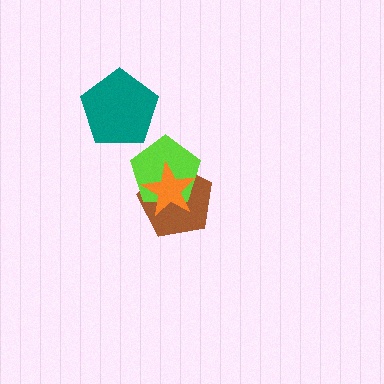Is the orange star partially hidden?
No, no other shape covers it.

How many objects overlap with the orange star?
2 objects overlap with the orange star.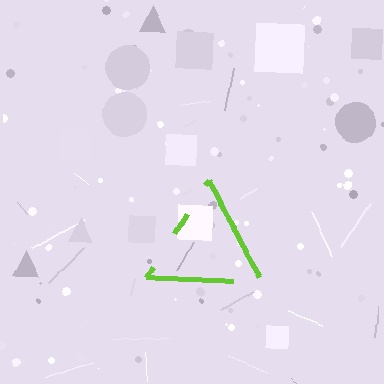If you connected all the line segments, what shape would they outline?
They would outline a triangle.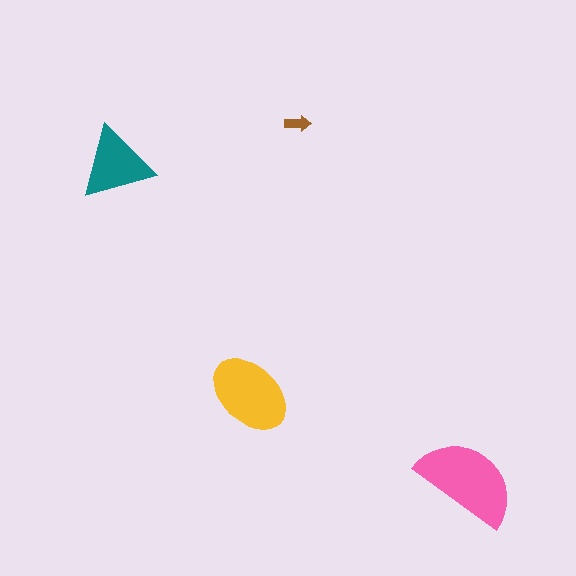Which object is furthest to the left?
The teal triangle is leftmost.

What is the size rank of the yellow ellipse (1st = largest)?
2nd.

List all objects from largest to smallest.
The pink semicircle, the yellow ellipse, the teal triangle, the brown arrow.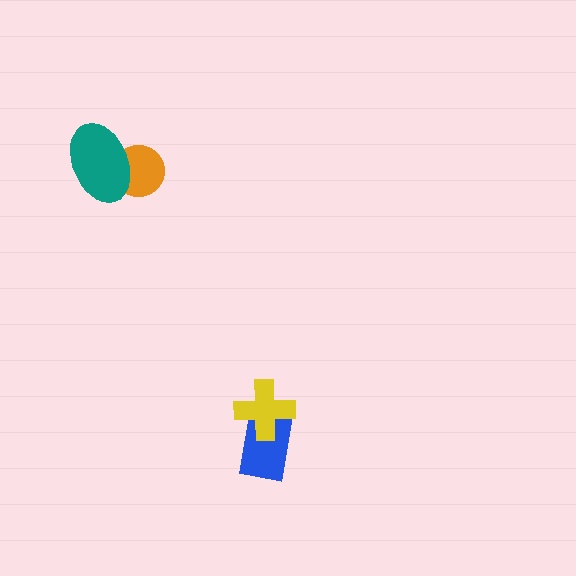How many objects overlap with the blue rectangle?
1 object overlaps with the blue rectangle.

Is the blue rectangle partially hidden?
Yes, it is partially covered by another shape.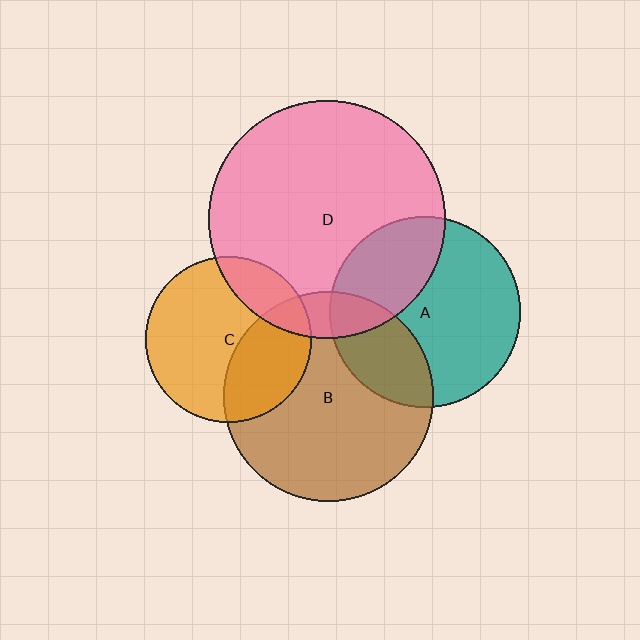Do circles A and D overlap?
Yes.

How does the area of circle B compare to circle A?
Approximately 1.2 times.